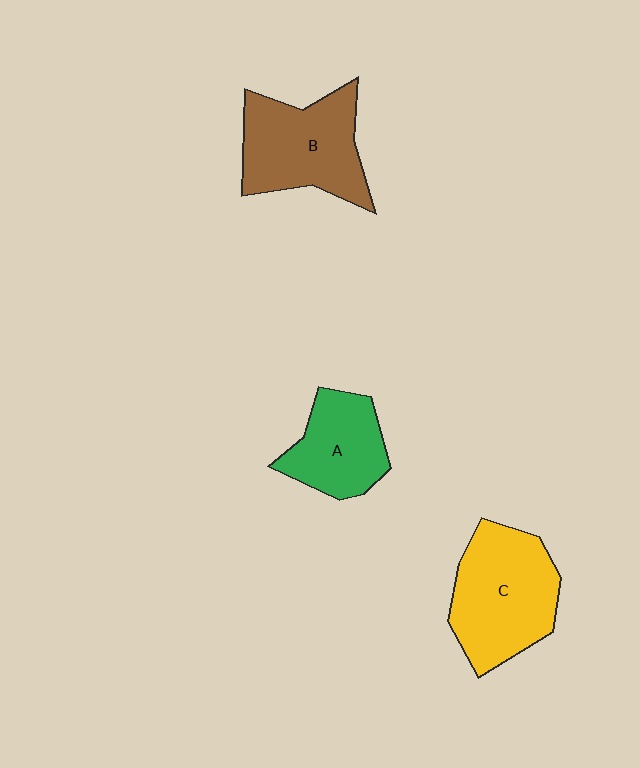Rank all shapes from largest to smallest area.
From largest to smallest: C (yellow), B (brown), A (green).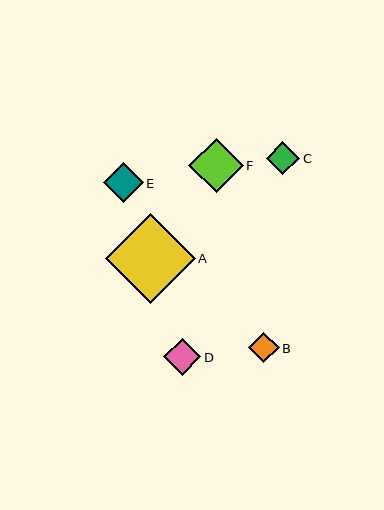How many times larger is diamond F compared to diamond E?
Diamond F is approximately 1.4 times the size of diamond E.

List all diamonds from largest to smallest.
From largest to smallest: A, F, E, D, C, B.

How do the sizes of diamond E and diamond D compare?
Diamond E and diamond D are approximately the same size.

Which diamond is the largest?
Diamond A is the largest with a size of approximately 90 pixels.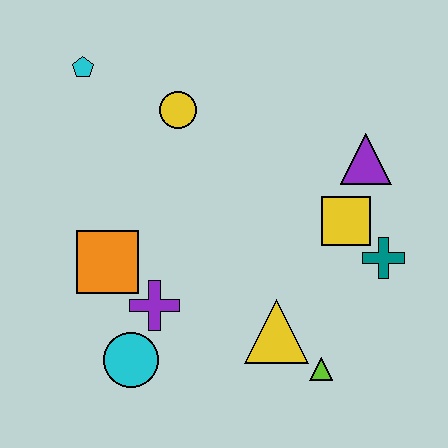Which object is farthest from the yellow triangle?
The cyan pentagon is farthest from the yellow triangle.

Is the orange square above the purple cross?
Yes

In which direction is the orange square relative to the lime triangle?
The orange square is to the left of the lime triangle.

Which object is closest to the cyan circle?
The purple cross is closest to the cyan circle.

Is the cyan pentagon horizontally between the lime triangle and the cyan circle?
No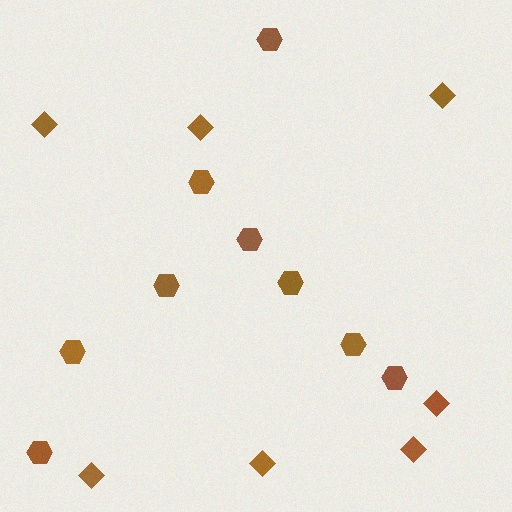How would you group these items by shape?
There are 2 groups: one group of hexagons (9) and one group of diamonds (7).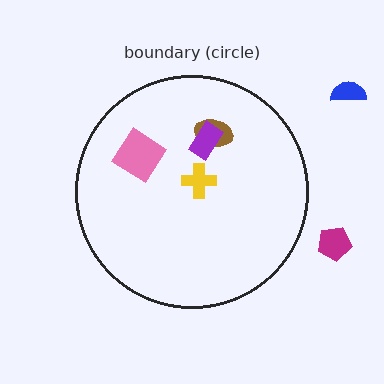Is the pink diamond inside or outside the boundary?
Inside.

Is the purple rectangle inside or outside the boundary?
Inside.